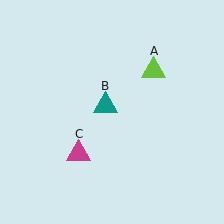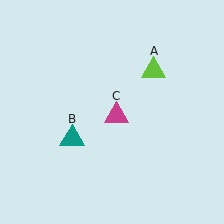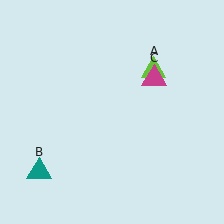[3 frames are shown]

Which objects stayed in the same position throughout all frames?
Lime triangle (object A) remained stationary.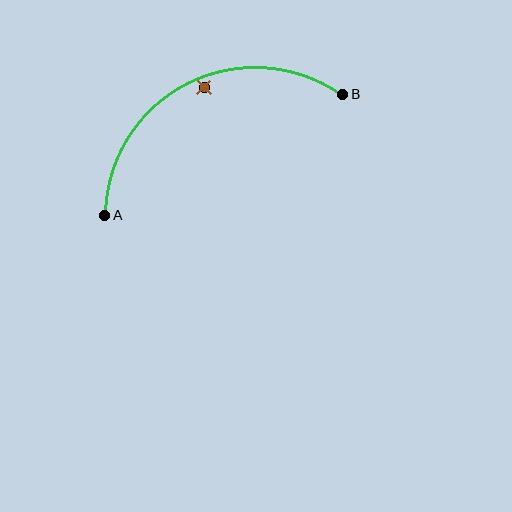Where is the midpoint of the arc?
The arc midpoint is the point on the curve farthest from the straight line joining A and B. It sits above that line.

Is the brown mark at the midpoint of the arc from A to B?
No — the brown mark does not lie on the arc at all. It sits slightly inside the curve.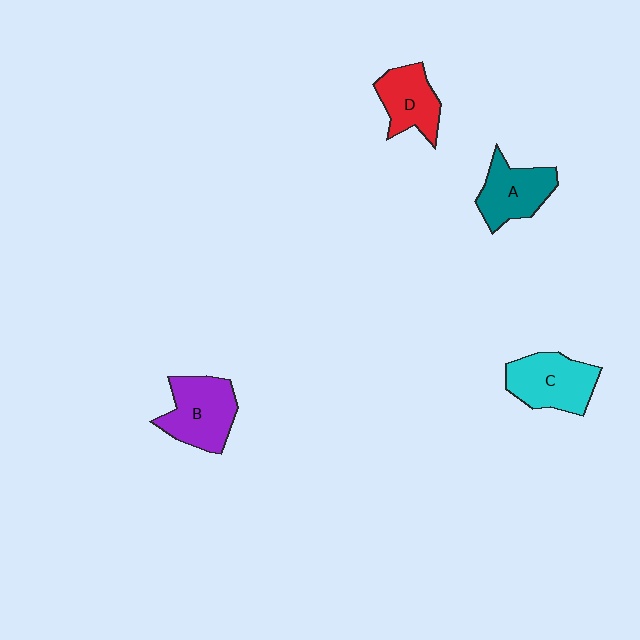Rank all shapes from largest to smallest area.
From largest to smallest: B (purple), C (cyan), A (teal), D (red).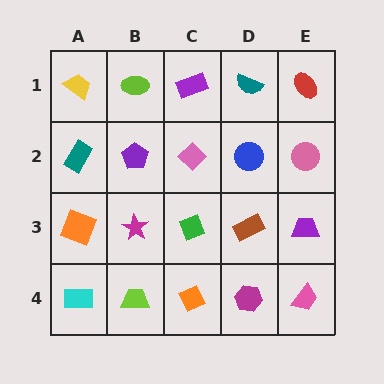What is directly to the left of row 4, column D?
An orange diamond.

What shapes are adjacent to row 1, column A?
A teal rectangle (row 2, column A), a lime ellipse (row 1, column B).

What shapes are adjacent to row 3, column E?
A pink circle (row 2, column E), a pink trapezoid (row 4, column E), a brown rectangle (row 3, column D).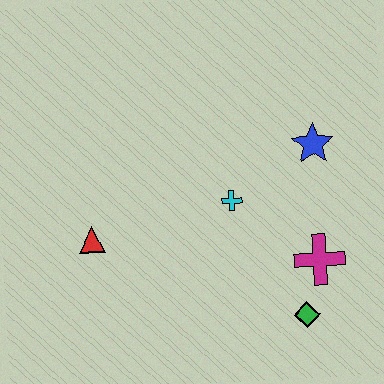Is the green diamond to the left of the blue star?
Yes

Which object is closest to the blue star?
The cyan cross is closest to the blue star.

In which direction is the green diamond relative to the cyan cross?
The green diamond is below the cyan cross.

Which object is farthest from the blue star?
The red triangle is farthest from the blue star.